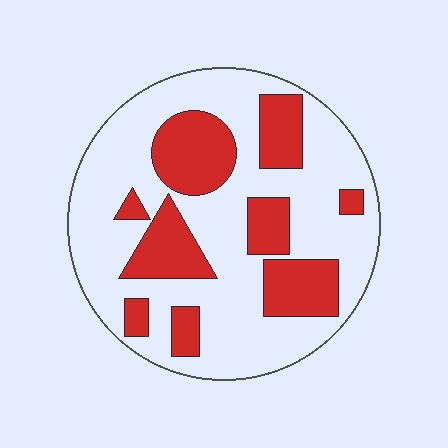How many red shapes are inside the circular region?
9.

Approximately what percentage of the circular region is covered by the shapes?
Approximately 30%.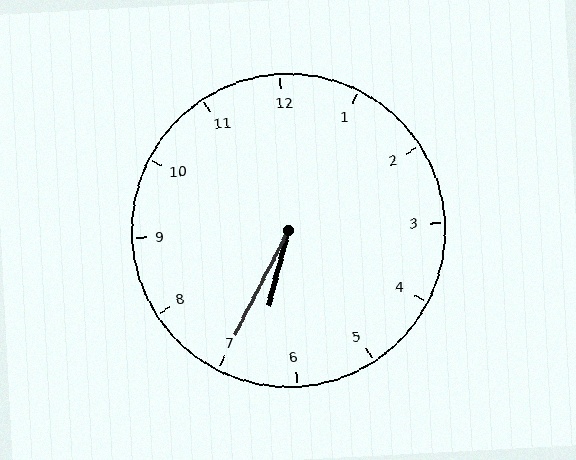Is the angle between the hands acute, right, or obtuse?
It is acute.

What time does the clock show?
6:35.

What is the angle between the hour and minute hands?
Approximately 12 degrees.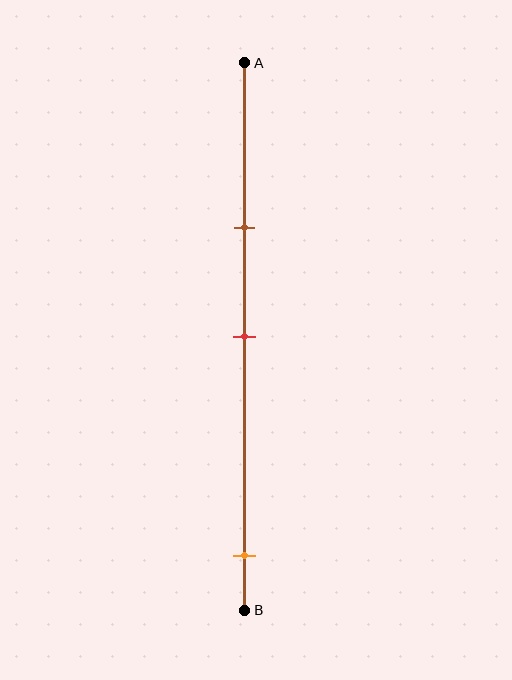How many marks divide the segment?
There are 3 marks dividing the segment.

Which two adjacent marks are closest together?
The brown and red marks are the closest adjacent pair.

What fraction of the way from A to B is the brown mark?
The brown mark is approximately 30% (0.3) of the way from A to B.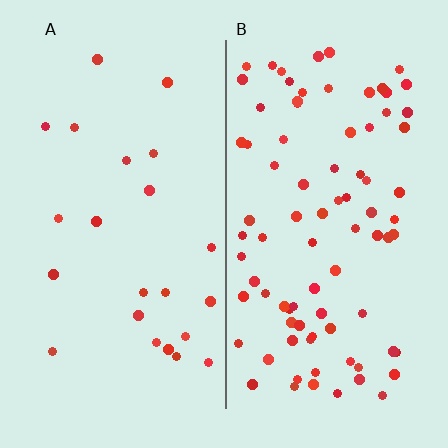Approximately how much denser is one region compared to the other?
Approximately 3.7× — region B over region A.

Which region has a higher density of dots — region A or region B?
B (the right).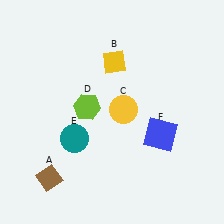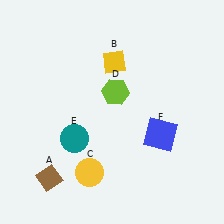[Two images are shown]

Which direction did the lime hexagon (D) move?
The lime hexagon (D) moved right.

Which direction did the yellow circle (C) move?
The yellow circle (C) moved down.